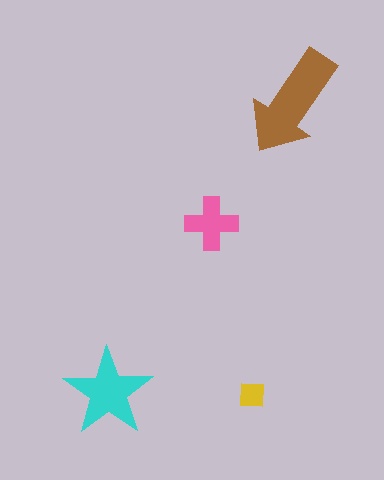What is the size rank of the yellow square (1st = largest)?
4th.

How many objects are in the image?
There are 4 objects in the image.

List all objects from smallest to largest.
The yellow square, the pink cross, the cyan star, the brown arrow.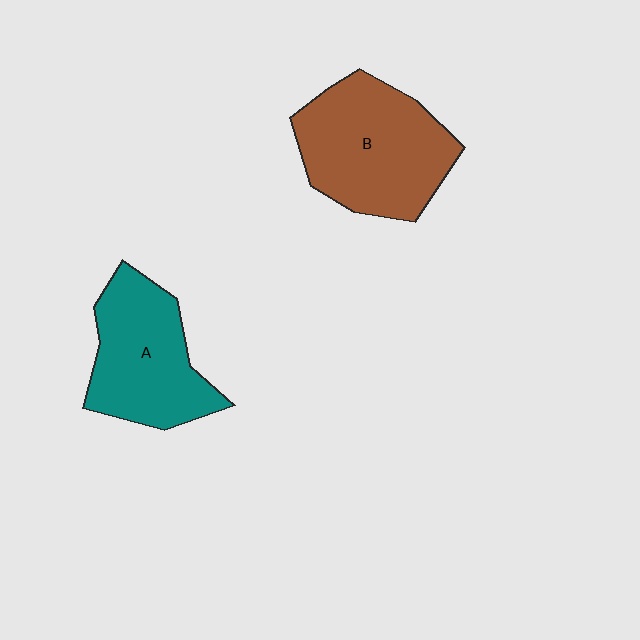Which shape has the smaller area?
Shape A (teal).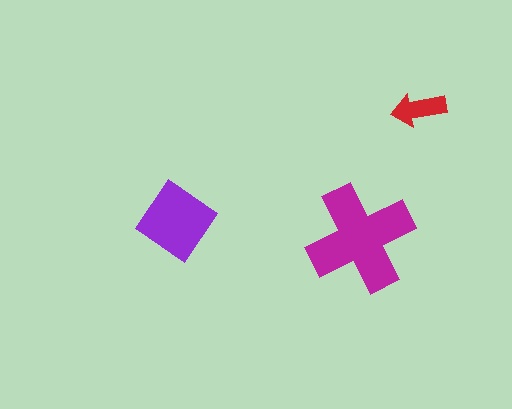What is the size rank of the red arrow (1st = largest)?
3rd.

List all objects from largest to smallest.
The magenta cross, the purple diamond, the red arrow.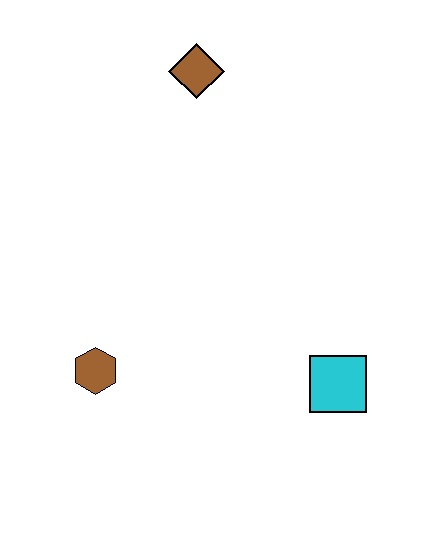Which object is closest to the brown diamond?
The brown hexagon is closest to the brown diamond.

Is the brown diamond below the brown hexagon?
No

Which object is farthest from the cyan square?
The brown diamond is farthest from the cyan square.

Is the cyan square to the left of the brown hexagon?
No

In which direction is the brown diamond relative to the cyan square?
The brown diamond is above the cyan square.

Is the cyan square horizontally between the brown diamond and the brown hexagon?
No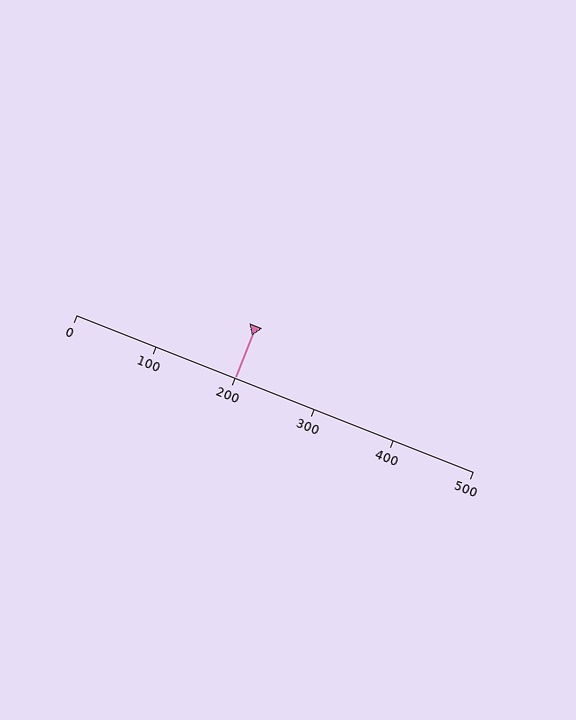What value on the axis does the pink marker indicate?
The marker indicates approximately 200.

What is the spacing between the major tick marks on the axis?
The major ticks are spaced 100 apart.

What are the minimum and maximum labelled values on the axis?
The axis runs from 0 to 500.